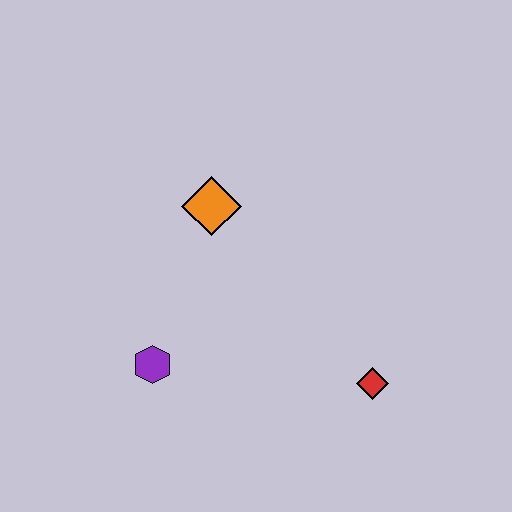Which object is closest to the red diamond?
The purple hexagon is closest to the red diamond.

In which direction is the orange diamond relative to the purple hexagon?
The orange diamond is above the purple hexagon.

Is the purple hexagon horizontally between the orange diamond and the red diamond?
No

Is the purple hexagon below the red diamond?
No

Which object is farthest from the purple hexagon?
The red diamond is farthest from the purple hexagon.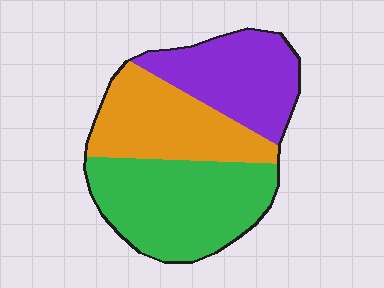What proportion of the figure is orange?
Orange takes up between a sixth and a third of the figure.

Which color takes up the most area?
Green, at roughly 40%.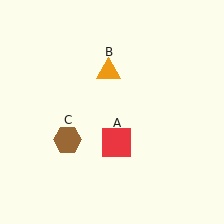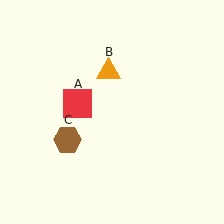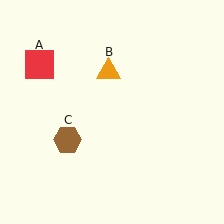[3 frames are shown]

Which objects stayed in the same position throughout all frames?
Orange triangle (object B) and brown hexagon (object C) remained stationary.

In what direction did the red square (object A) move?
The red square (object A) moved up and to the left.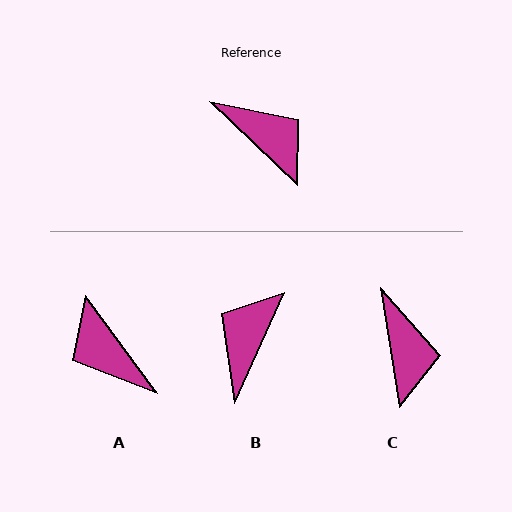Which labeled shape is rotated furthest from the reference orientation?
A, about 170 degrees away.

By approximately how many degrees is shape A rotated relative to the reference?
Approximately 170 degrees counter-clockwise.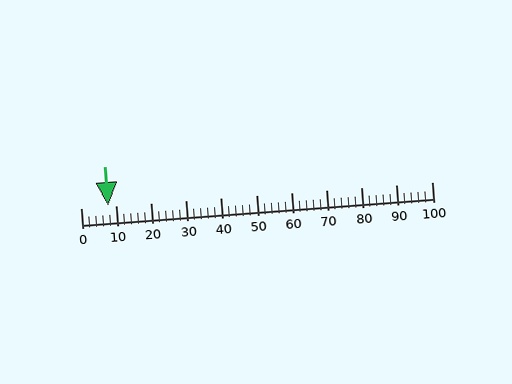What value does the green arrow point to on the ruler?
The green arrow points to approximately 8.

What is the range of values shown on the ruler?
The ruler shows values from 0 to 100.